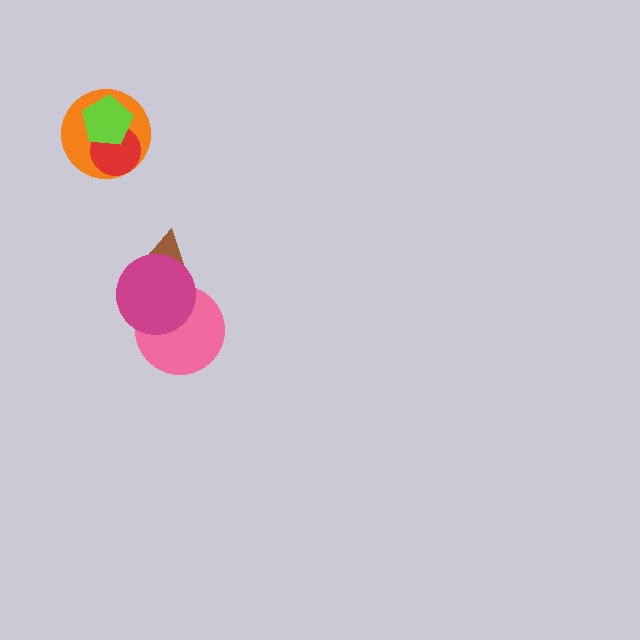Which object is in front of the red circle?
The lime pentagon is in front of the red circle.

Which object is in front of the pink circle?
The magenta circle is in front of the pink circle.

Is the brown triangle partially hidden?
Yes, it is partially covered by another shape.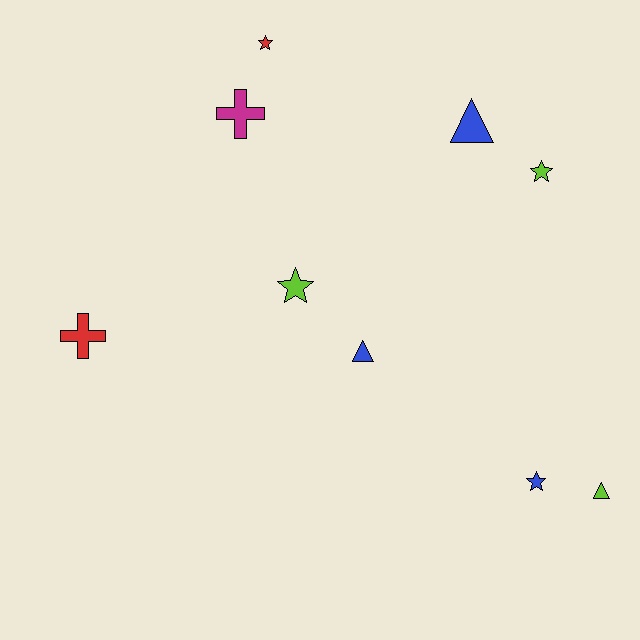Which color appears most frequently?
Blue, with 3 objects.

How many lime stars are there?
There are 2 lime stars.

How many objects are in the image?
There are 9 objects.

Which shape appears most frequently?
Star, with 4 objects.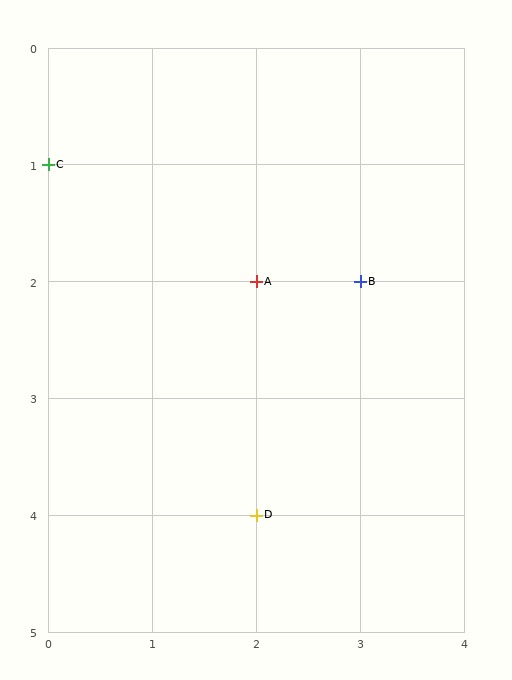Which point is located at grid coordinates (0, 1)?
Point C is at (0, 1).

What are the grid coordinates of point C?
Point C is at grid coordinates (0, 1).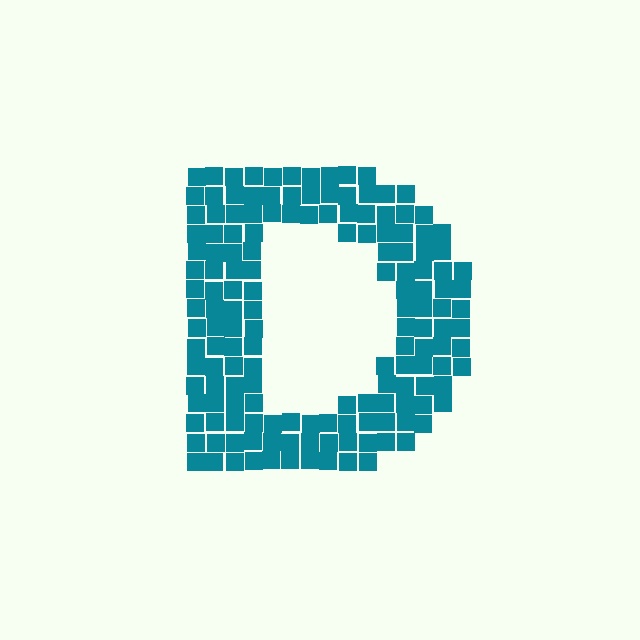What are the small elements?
The small elements are squares.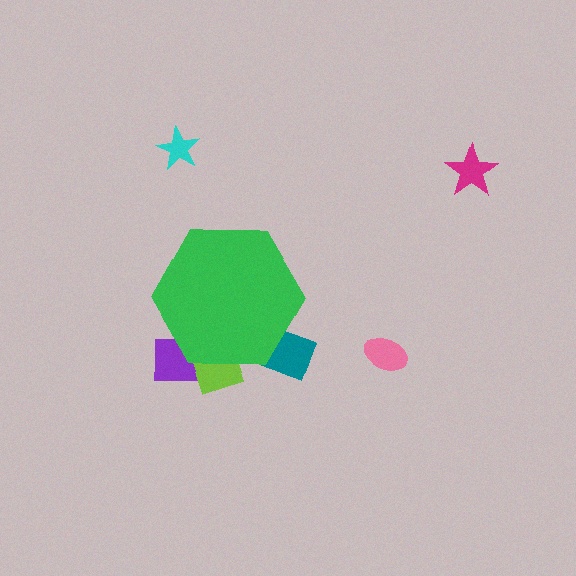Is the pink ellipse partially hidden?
No, the pink ellipse is fully visible.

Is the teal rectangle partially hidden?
Yes, the teal rectangle is partially hidden behind the green hexagon.